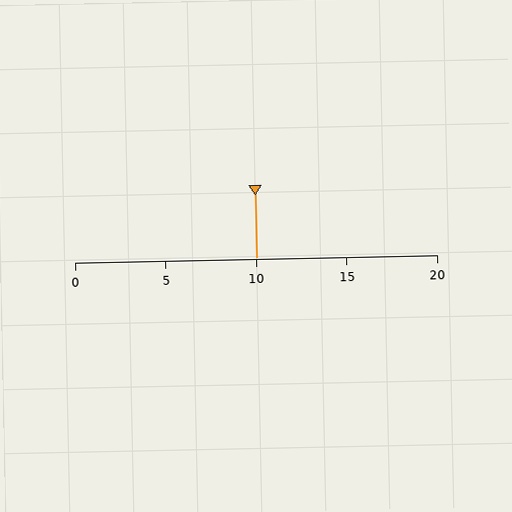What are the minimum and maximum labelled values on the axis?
The axis runs from 0 to 20.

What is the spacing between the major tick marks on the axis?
The major ticks are spaced 5 apart.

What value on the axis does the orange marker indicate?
The marker indicates approximately 10.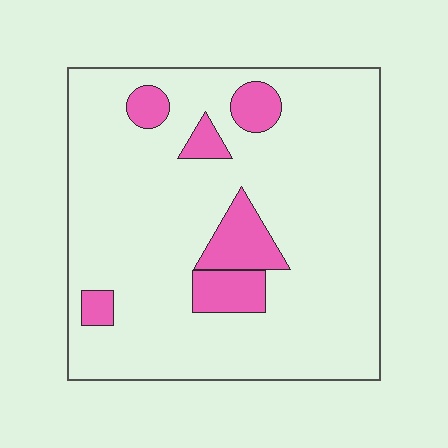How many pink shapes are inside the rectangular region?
6.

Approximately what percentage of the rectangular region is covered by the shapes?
Approximately 15%.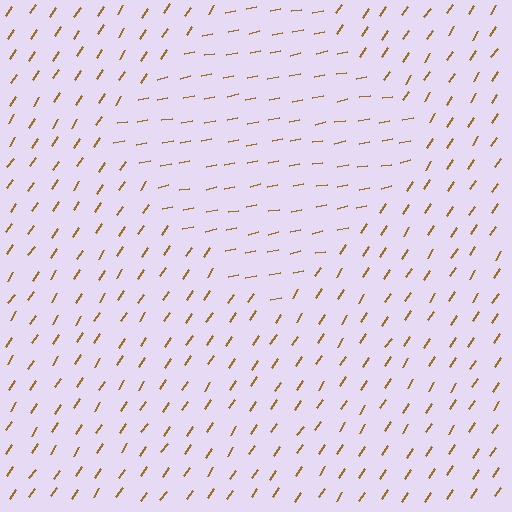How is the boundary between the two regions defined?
The boundary is defined purely by a change in line orientation (approximately 45 degrees difference). All lines are the same color and thickness.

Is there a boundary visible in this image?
Yes, there is a texture boundary formed by a change in line orientation.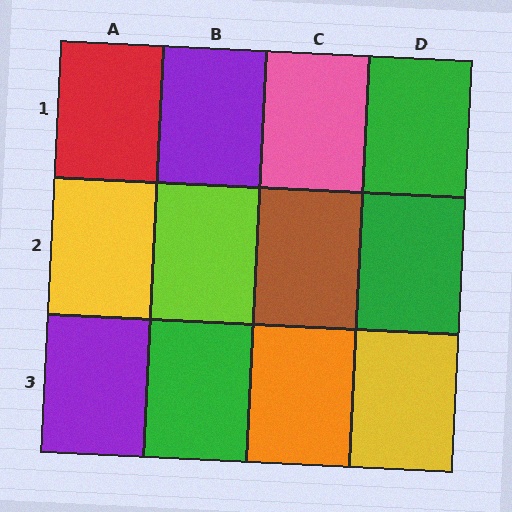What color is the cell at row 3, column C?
Orange.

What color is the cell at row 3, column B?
Green.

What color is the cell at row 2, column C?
Brown.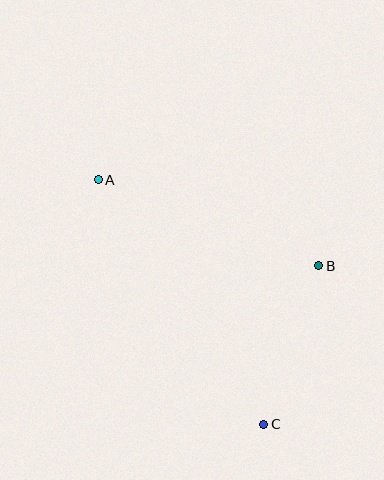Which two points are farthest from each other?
Points A and C are farthest from each other.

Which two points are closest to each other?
Points B and C are closest to each other.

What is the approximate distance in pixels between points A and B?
The distance between A and B is approximately 237 pixels.